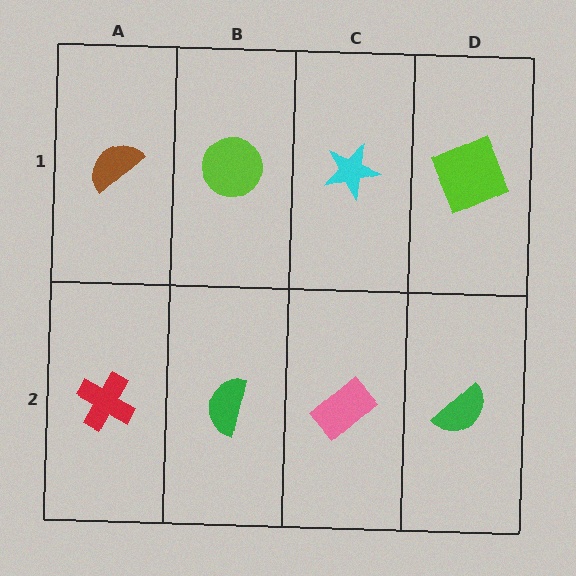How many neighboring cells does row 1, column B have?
3.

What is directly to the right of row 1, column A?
A lime circle.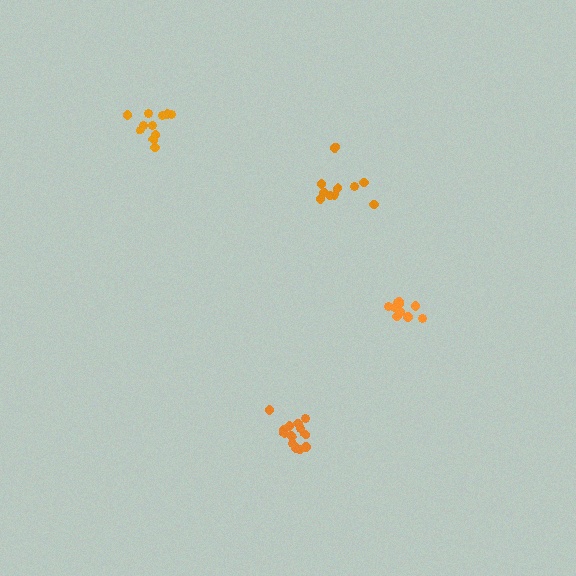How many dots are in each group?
Group 1: 10 dots, Group 2: 10 dots, Group 3: 11 dots, Group 4: 13 dots (44 total).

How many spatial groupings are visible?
There are 4 spatial groupings.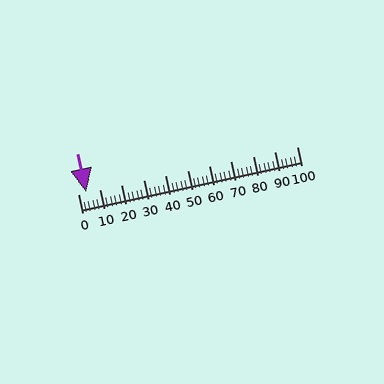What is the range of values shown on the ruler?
The ruler shows values from 0 to 100.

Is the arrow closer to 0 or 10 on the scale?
The arrow is closer to 0.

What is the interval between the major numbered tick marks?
The major tick marks are spaced 10 units apart.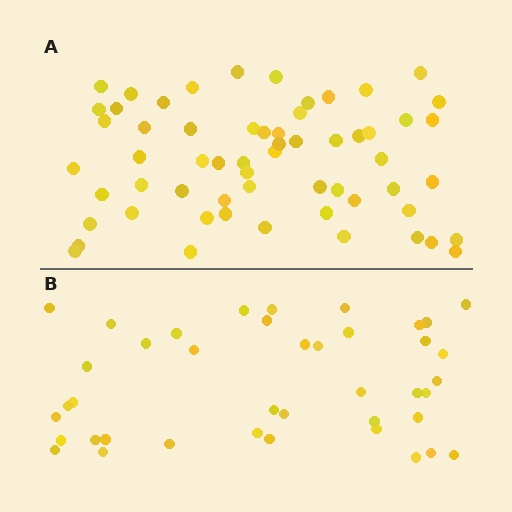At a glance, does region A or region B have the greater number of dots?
Region A (the top region) has more dots.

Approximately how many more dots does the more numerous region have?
Region A has approximately 20 more dots than region B.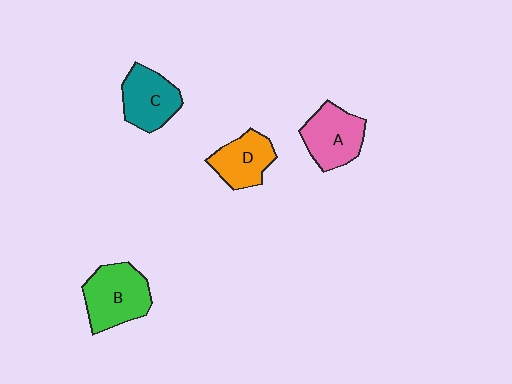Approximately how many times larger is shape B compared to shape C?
Approximately 1.2 times.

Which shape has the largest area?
Shape B (green).